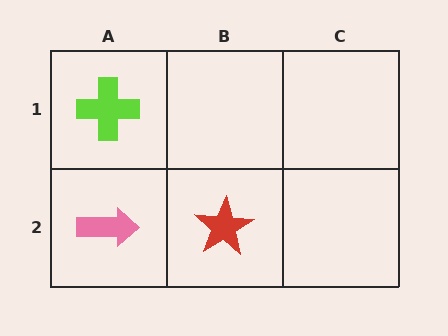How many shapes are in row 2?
2 shapes.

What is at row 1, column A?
A lime cross.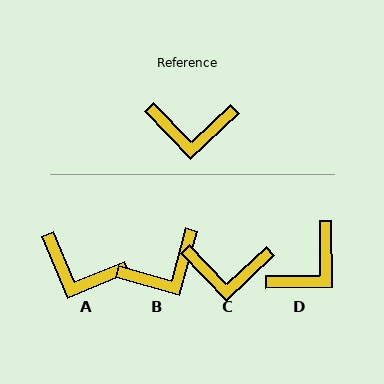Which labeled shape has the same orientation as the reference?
C.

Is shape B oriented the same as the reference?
No, it is off by about 31 degrees.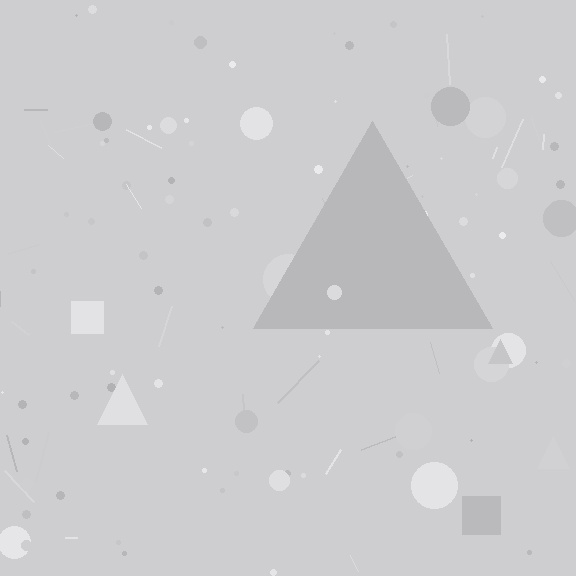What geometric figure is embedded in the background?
A triangle is embedded in the background.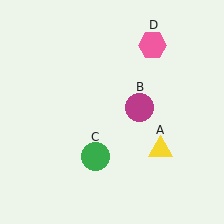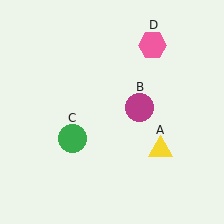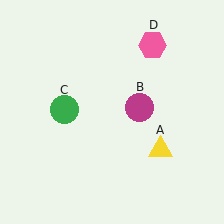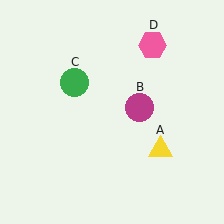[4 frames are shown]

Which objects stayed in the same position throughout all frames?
Yellow triangle (object A) and magenta circle (object B) and pink hexagon (object D) remained stationary.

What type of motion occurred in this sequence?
The green circle (object C) rotated clockwise around the center of the scene.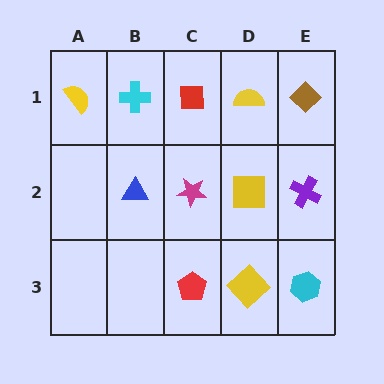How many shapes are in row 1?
5 shapes.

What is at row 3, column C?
A red pentagon.